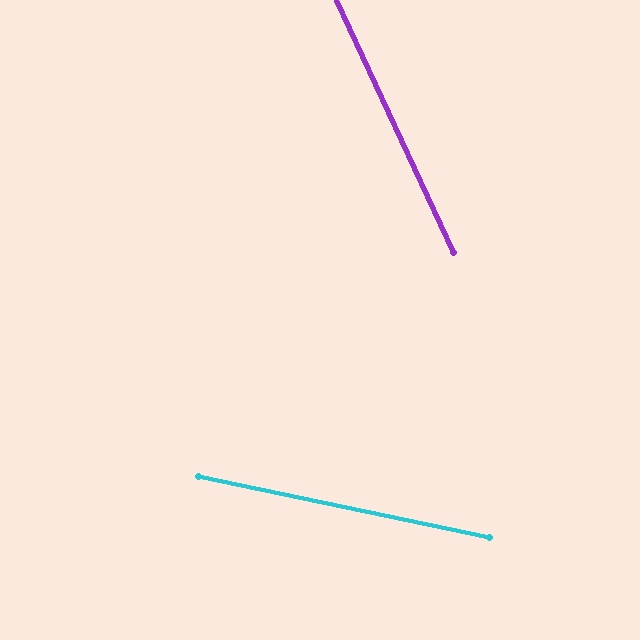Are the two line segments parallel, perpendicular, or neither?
Neither parallel nor perpendicular — they differ by about 53°.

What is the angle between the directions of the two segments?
Approximately 53 degrees.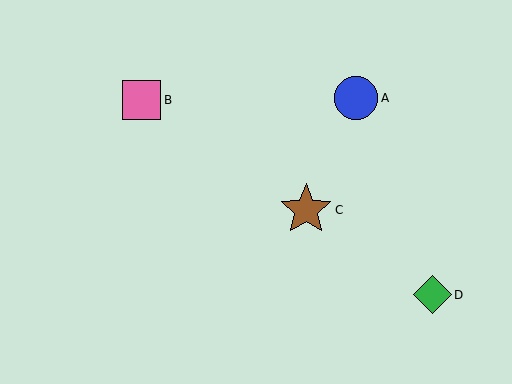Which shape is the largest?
The brown star (labeled C) is the largest.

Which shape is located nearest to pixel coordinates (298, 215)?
The brown star (labeled C) at (306, 210) is nearest to that location.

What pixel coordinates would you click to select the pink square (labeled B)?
Click at (142, 100) to select the pink square B.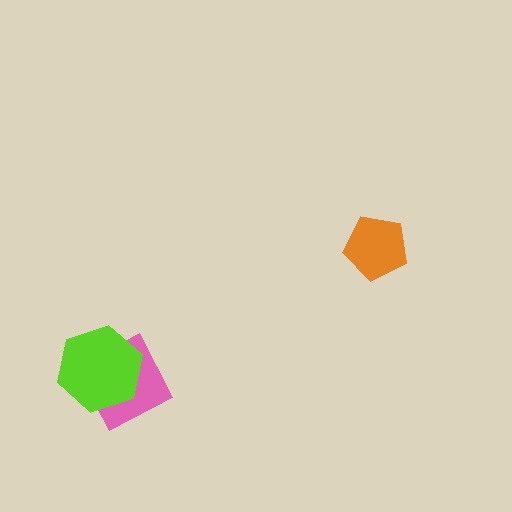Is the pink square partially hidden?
Yes, it is partially covered by another shape.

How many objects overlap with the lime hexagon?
1 object overlaps with the lime hexagon.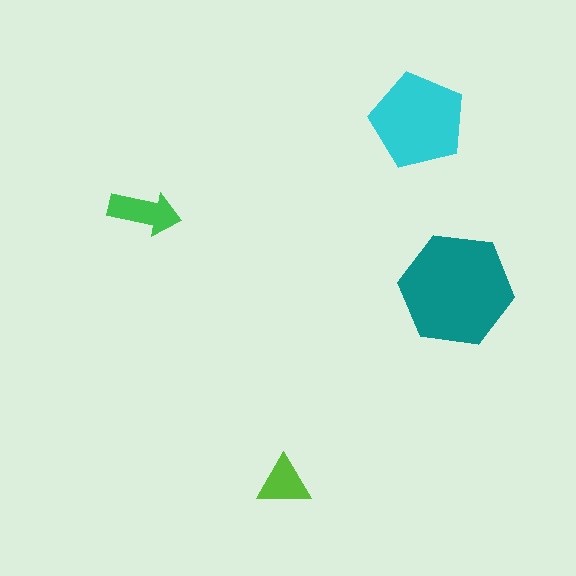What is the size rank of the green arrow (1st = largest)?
3rd.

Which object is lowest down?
The lime triangle is bottommost.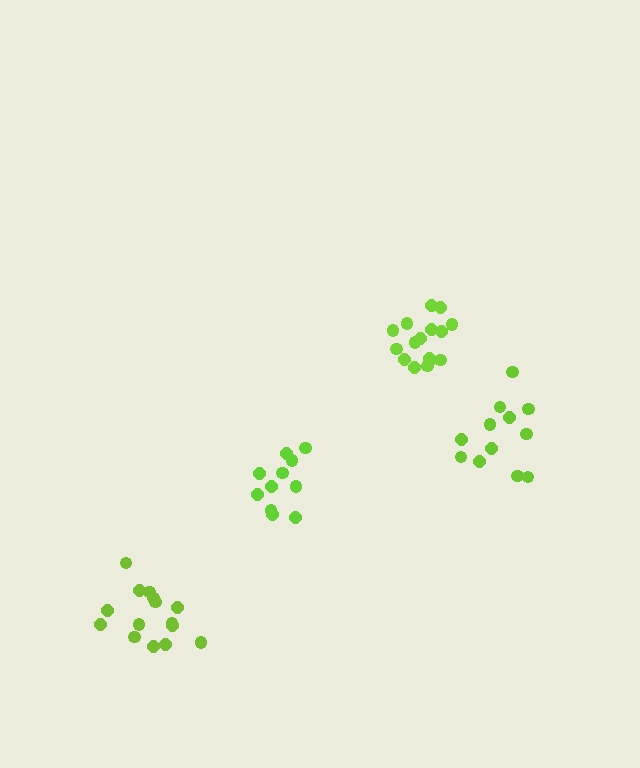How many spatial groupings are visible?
There are 4 spatial groupings.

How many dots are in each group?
Group 1: 16 dots, Group 2: 15 dots, Group 3: 12 dots, Group 4: 11 dots (54 total).